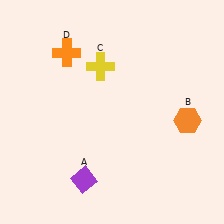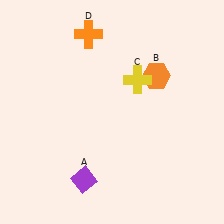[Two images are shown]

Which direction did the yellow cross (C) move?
The yellow cross (C) moved right.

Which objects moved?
The objects that moved are: the orange hexagon (B), the yellow cross (C), the orange cross (D).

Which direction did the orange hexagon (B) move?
The orange hexagon (B) moved up.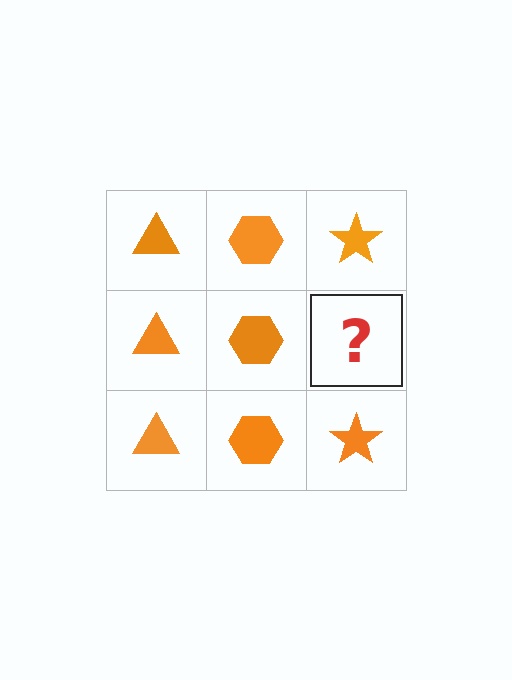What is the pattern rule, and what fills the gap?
The rule is that each column has a consistent shape. The gap should be filled with an orange star.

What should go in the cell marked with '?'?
The missing cell should contain an orange star.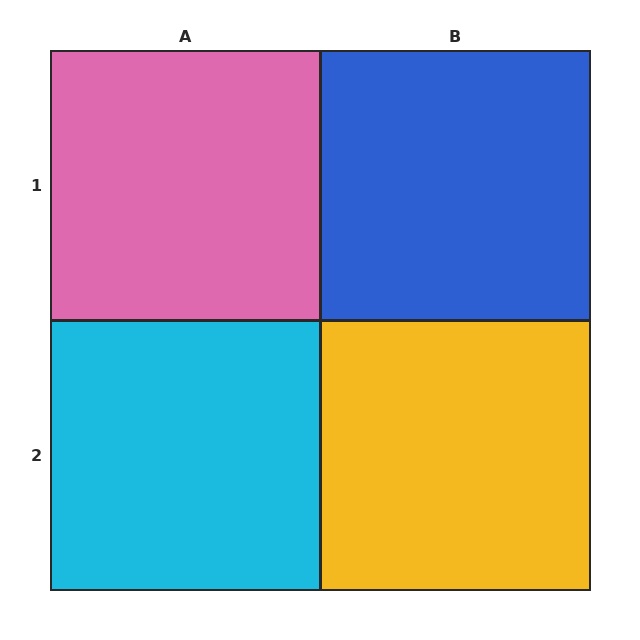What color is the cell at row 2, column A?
Cyan.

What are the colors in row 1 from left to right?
Pink, blue.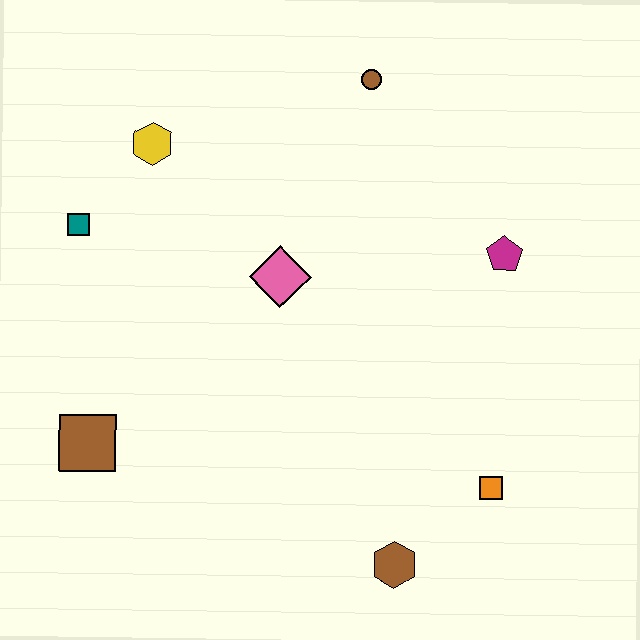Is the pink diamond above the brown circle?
No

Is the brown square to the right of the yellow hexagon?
No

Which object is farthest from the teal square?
The orange square is farthest from the teal square.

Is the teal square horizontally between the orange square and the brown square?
No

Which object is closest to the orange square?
The brown hexagon is closest to the orange square.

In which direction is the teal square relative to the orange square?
The teal square is to the left of the orange square.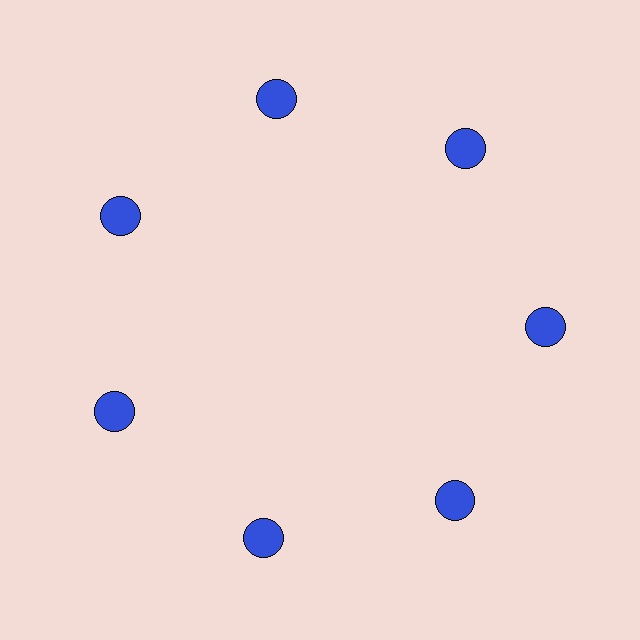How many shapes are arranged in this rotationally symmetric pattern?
There are 7 shapes, arranged in 7 groups of 1.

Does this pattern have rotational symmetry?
Yes, this pattern has 7-fold rotational symmetry. It looks the same after rotating 51 degrees around the center.